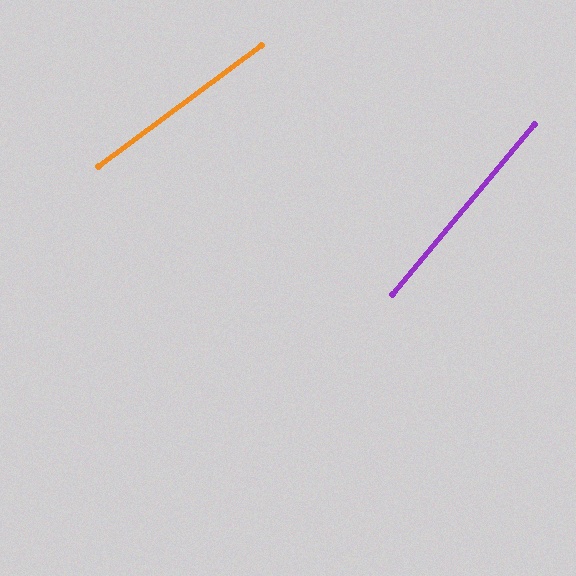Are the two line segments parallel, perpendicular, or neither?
Neither parallel nor perpendicular — they differ by about 14°.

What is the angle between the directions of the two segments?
Approximately 14 degrees.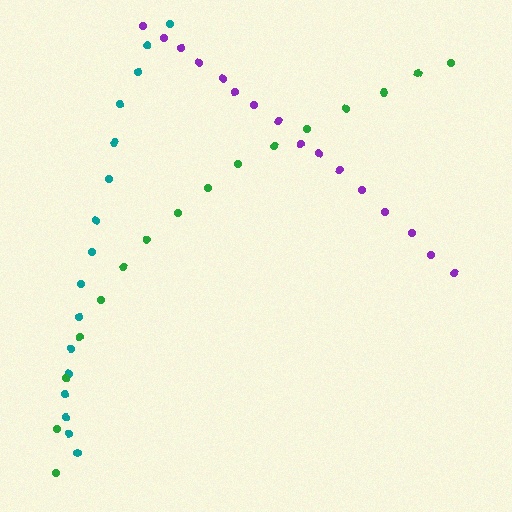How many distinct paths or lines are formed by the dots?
There are 3 distinct paths.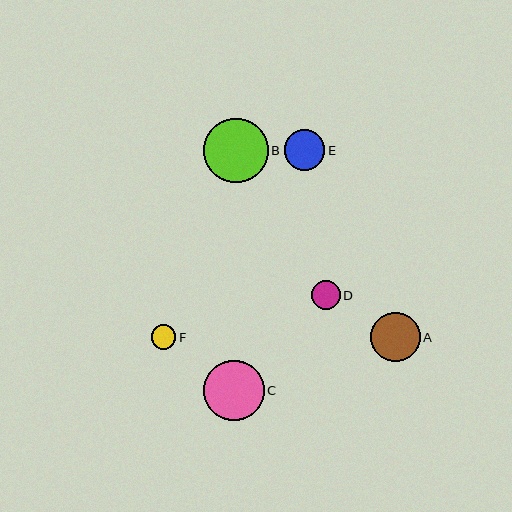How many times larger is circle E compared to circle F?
Circle E is approximately 1.7 times the size of circle F.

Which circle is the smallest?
Circle F is the smallest with a size of approximately 24 pixels.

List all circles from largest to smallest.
From largest to smallest: B, C, A, E, D, F.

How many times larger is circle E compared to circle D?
Circle E is approximately 1.4 times the size of circle D.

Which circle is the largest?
Circle B is the largest with a size of approximately 65 pixels.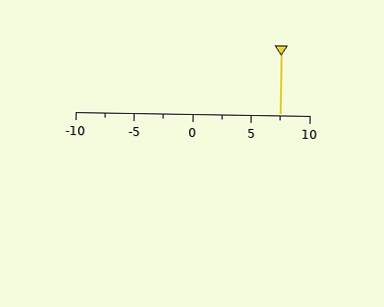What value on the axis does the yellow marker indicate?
The marker indicates approximately 7.5.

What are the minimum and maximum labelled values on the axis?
The axis runs from -10 to 10.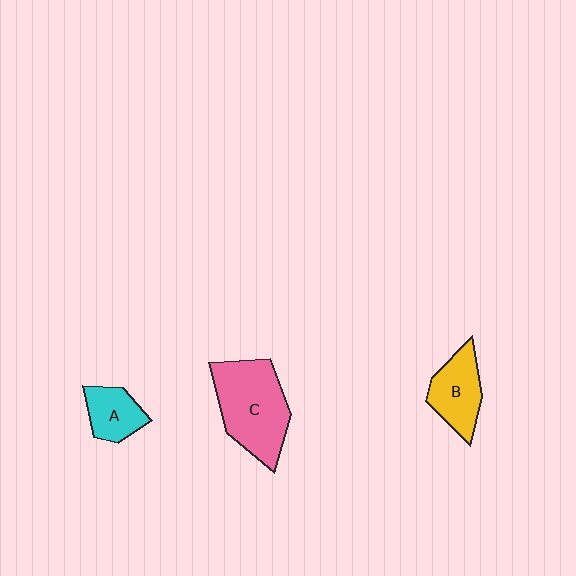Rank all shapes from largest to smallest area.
From largest to smallest: C (pink), B (yellow), A (cyan).